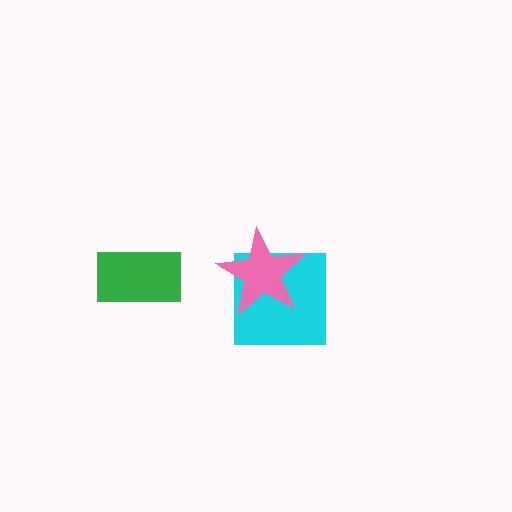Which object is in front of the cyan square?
The pink star is in front of the cyan square.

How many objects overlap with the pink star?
1 object overlaps with the pink star.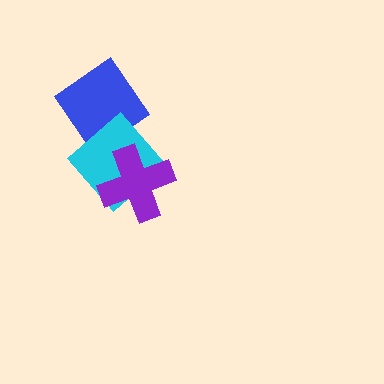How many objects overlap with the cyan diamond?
2 objects overlap with the cyan diamond.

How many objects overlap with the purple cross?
1 object overlaps with the purple cross.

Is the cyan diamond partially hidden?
Yes, it is partially covered by another shape.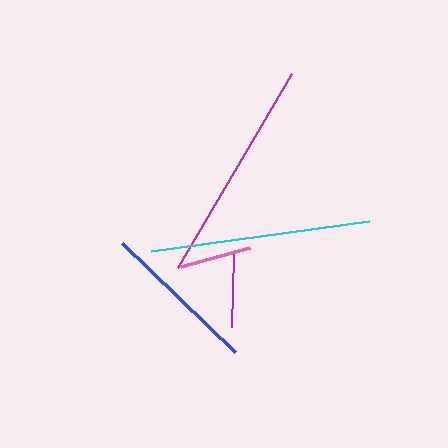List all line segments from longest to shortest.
From longest to shortest: magenta, cyan, blue, purple, pink.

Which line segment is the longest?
The magenta line is the longest at approximately 225 pixels.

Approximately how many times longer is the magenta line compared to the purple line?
The magenta line is approximately 3.1 times the length of the purple line.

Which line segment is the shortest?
The pink line is the shortest at approximately 71 pixels.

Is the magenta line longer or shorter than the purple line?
The magenta line is longer than the purple line.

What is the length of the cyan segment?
The cyan segment is approximately 220 pixels long.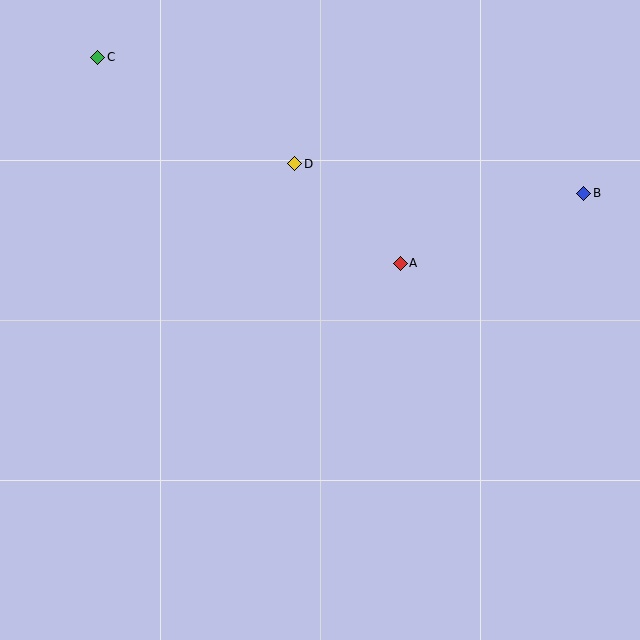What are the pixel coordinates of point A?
Point A is at (400, 263).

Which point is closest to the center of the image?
Point A at (400, 263) is closest to the center.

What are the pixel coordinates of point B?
Point B is at (584, 193).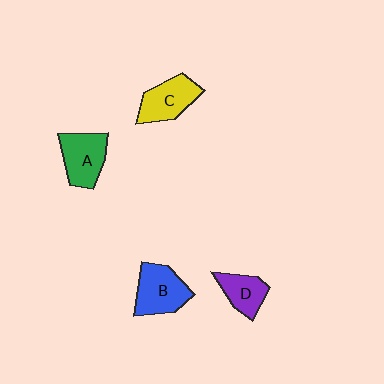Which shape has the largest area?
Shape B (blue).